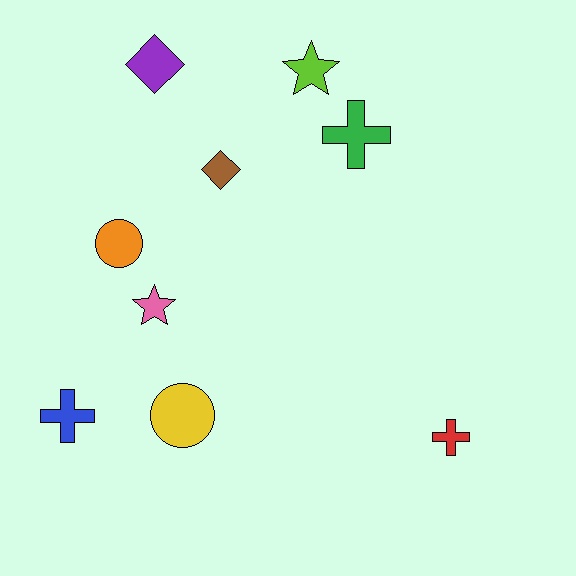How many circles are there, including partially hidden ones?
There are 2 circles.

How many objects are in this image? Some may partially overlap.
There are 9 objects.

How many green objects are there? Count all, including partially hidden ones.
There is 1 green object.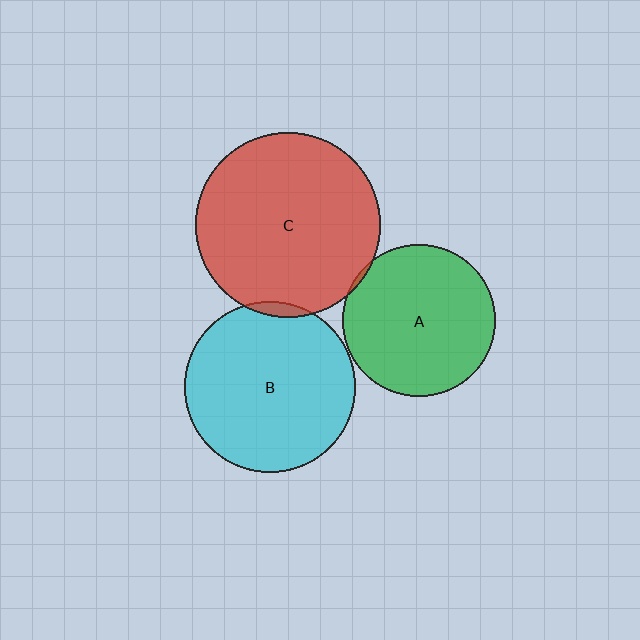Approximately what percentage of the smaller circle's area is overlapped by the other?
Approximately 5%.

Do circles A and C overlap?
Yes.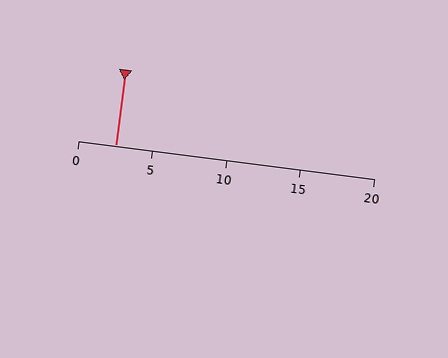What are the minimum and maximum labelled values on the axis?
The axis runs from 0 to 20.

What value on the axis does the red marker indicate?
The marker indicates approximately 2.5.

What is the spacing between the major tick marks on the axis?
The major ticks are spaced 5 apart.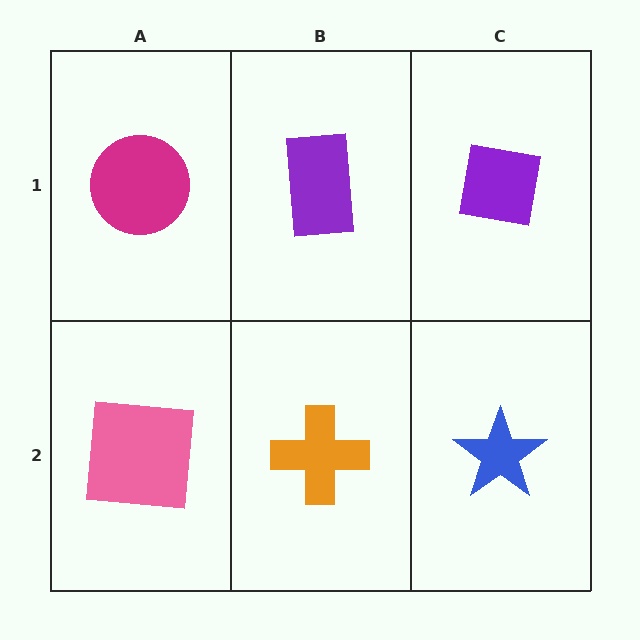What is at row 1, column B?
A purple rectangle.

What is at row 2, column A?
A pink square.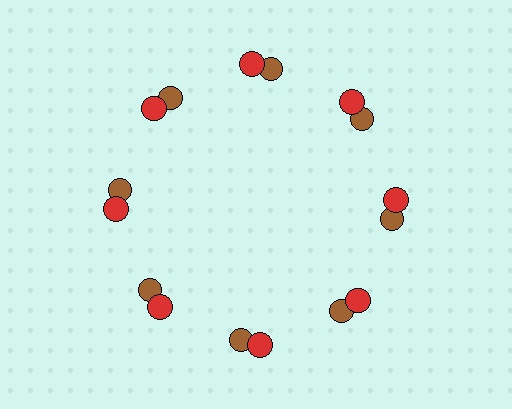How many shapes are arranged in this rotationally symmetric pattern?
There are 16 shapes, arranged in 8 groups of 2.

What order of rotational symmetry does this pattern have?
This pattern has 8-fold rotational symmetry.